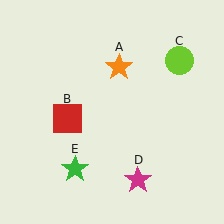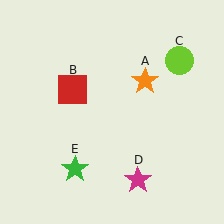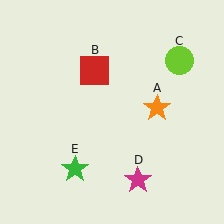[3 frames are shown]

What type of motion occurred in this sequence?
The orange star (object A), red square (object B) rotated clockwise around the center of the scene.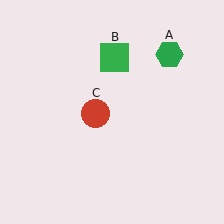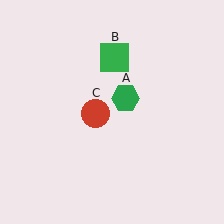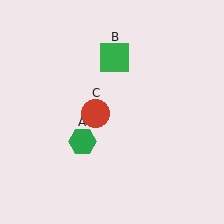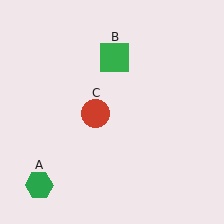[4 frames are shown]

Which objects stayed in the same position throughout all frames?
Green square (object B) and red circle (object C) remained stationary.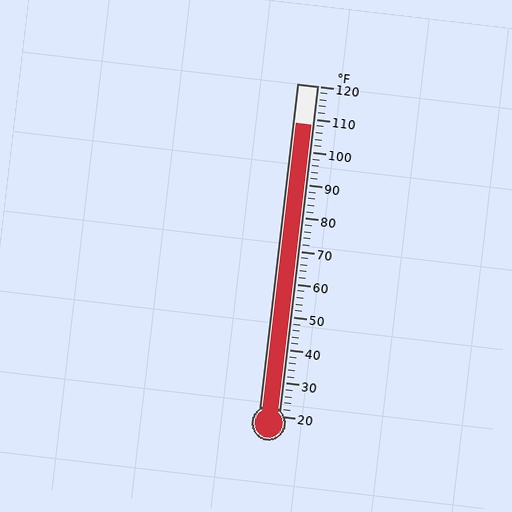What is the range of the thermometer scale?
The thermometer scale ranges from 20°F to 120°F.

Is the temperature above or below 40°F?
The temperature is above 40°F.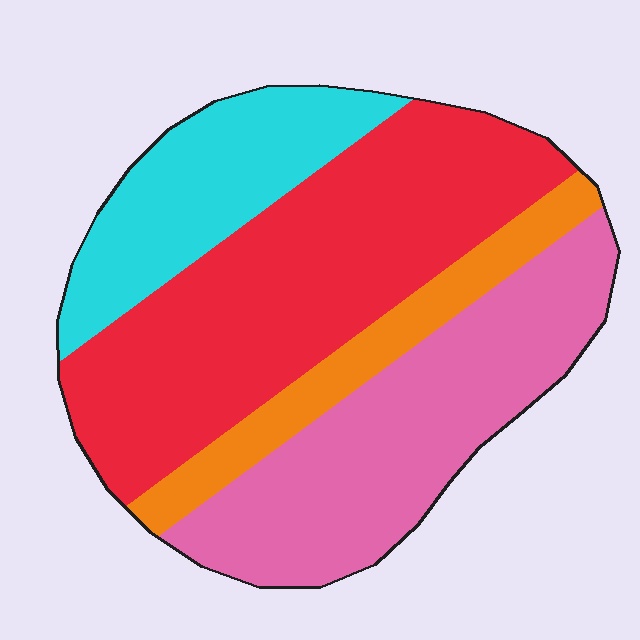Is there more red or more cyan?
Red.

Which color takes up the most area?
Red, at roughly 40%.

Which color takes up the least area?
Orange, at roughly 10%.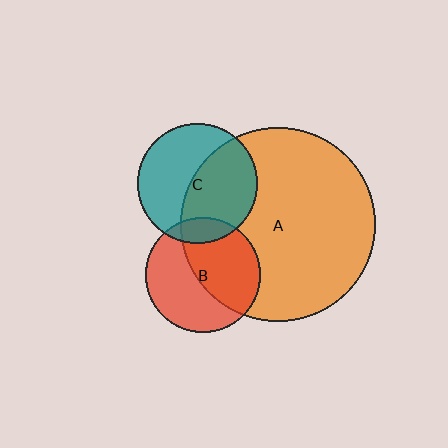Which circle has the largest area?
Circle A (orange).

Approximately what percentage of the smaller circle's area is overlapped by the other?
Approximately 50%.